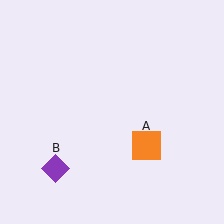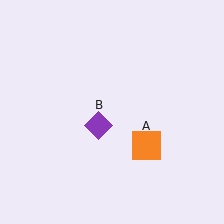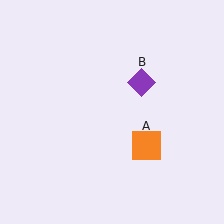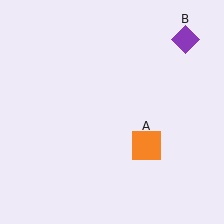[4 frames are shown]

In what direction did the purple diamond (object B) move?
The purple diamond (object B) moved up and to the right.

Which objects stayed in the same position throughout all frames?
Orange square (object A) remained stationary.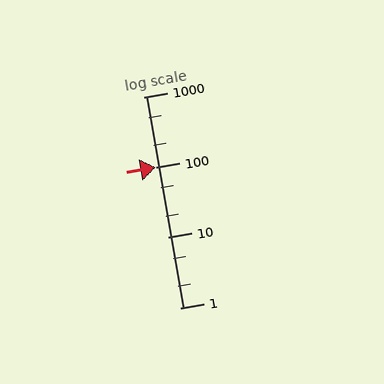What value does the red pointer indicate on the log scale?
The pointer indicates approximately 100.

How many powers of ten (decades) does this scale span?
The scale spans 3 decades, from 1 to 1000.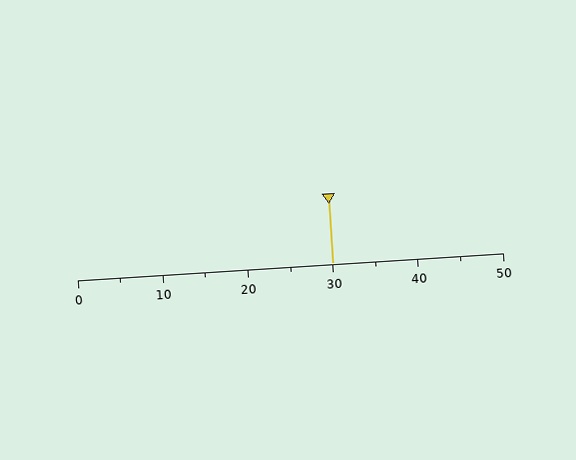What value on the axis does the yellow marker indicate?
The marker indicates approximately 30.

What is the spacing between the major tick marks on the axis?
The major ticks are spaced 10 apart.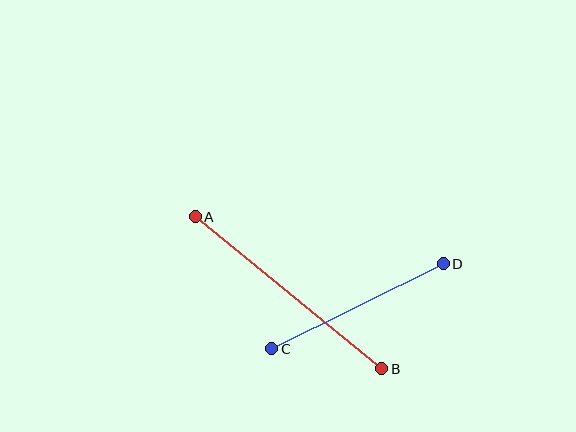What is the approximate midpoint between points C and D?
The midpoint is at approximately (358, 306) pixels.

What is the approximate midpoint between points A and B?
The midpoint is at approximately (288, 293) pixels.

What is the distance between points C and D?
The distance is approximately 191 pixels.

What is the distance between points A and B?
The distance is approximately 241 pixels.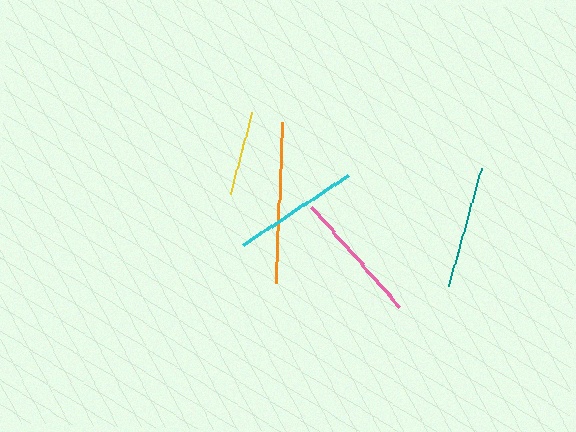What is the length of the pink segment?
The pink segment is approximately 132 pixels long.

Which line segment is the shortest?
The yellow line is the shortest at approximately 85 pixels.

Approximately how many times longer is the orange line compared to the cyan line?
The orange line is approximately 1.3 times the length of the cyan line.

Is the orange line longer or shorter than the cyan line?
The orange line is longer than the cyan line.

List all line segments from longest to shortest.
From longest to shortest: orange, pink, cyan, teal, yellow.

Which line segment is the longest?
The orange line is the longest at approximately 161 pixels.